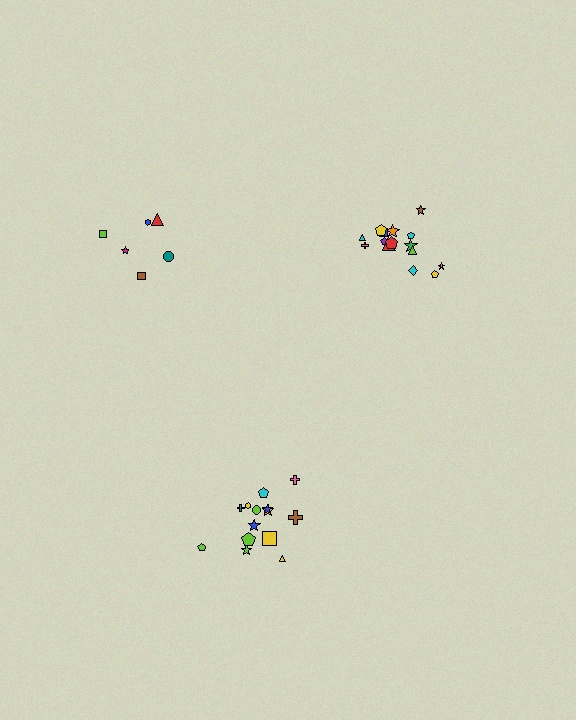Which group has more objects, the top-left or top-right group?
The top-right group.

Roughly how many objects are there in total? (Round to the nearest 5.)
Roughly 35 objects in total.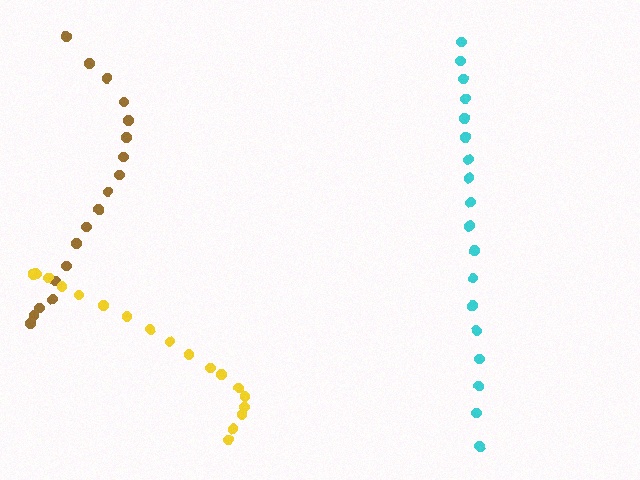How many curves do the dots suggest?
There are 3 distinct paths.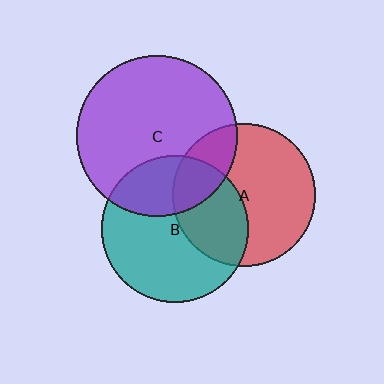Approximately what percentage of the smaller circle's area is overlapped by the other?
Approximately 35%.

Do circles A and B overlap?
Yes.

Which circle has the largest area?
Circle C (purple).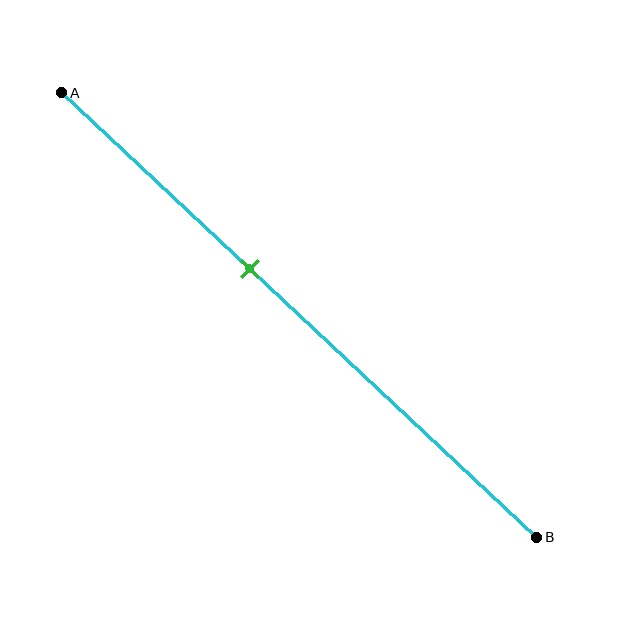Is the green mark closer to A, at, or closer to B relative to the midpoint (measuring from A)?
The green mark is closer to point A than the midpoint of segment AB.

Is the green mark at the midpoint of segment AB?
No, the mark is at about 40% from A, not at the 50% midpoint.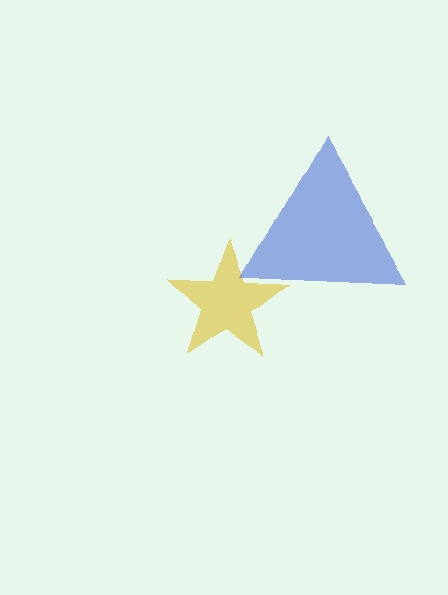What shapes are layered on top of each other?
The layered shapes are: a yellow star, a blue triangle.